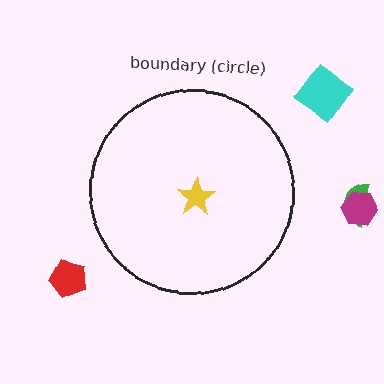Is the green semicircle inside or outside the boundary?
Outside.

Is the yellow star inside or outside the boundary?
Inside.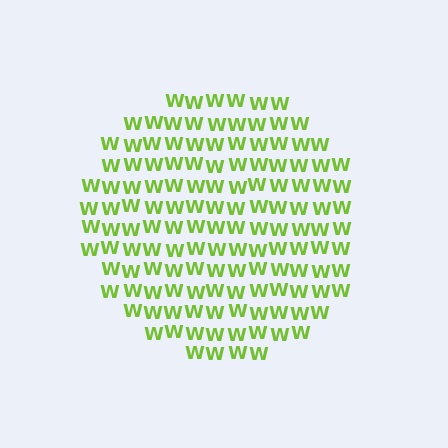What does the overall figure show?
The overall figure shows a circle.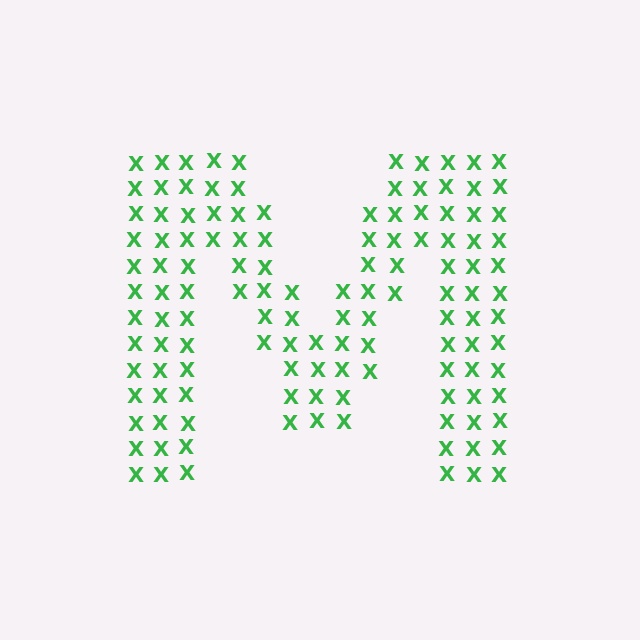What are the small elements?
The small elements are letter X's.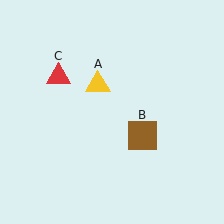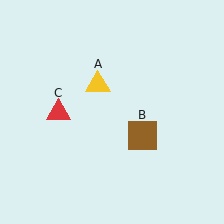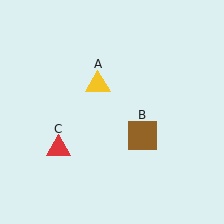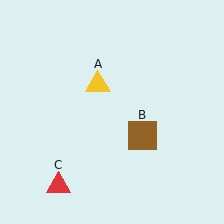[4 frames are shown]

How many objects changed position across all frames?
1 object changed position: red triangle (object C).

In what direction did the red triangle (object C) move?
The red triangle (object C) moved down.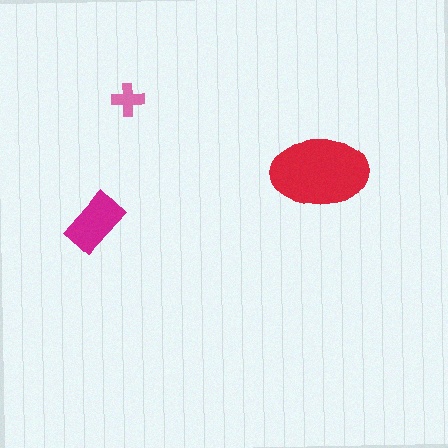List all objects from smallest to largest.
The pink cross, the magenta rectangle, the red ellipse.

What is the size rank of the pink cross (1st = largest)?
3rd.